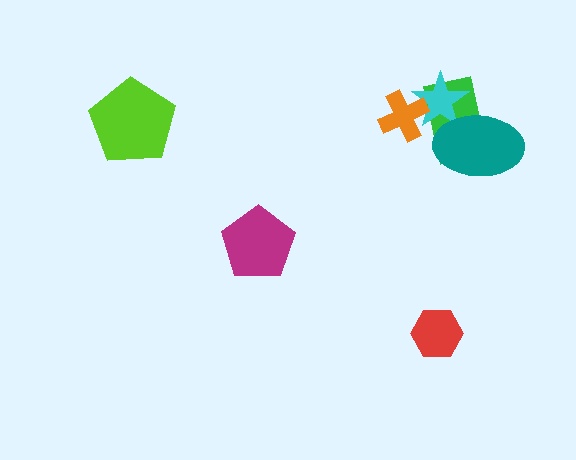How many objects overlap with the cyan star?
3 objects overlap with the cyan star.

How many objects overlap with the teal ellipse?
2 objects overlap with the teal ellipse.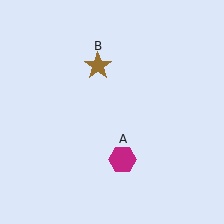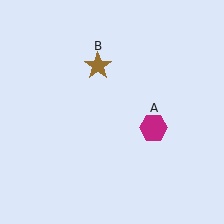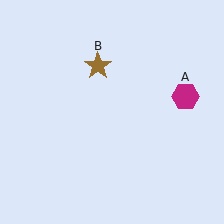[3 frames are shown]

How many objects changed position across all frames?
1 object changed position: magenta hexagon (object A).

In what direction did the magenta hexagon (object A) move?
The magenta hexagon (object A) moved up and to the right.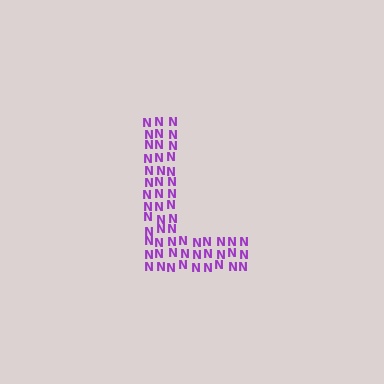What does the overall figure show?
The overall figure shows the letter L.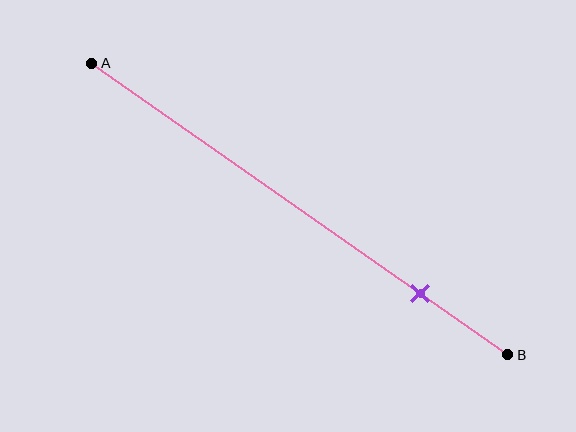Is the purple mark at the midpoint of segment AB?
No, the mark is at about 80% from A, not at the 50% midpoint.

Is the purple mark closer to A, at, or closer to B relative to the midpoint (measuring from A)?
The purple mark is closer to point B than the midpoint of segment AB.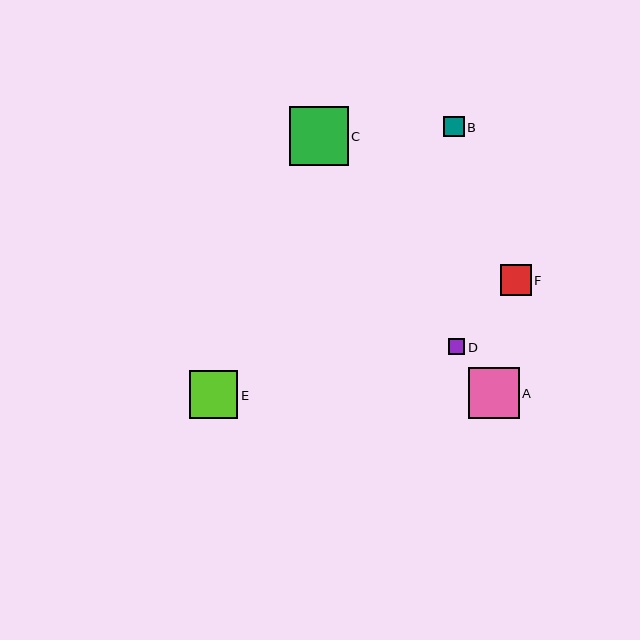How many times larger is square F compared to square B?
Square F is approximately 1.5 times the size of square B.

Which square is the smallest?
Square D is the smallest with a size of approximately 16 pixels.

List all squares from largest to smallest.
From largest to smallest: C, A, E, F, B, D.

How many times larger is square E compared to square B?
Square E is approximately 2.3 times the size of square B.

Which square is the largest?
Square C is the largest with a size of approximately 59 pixels.